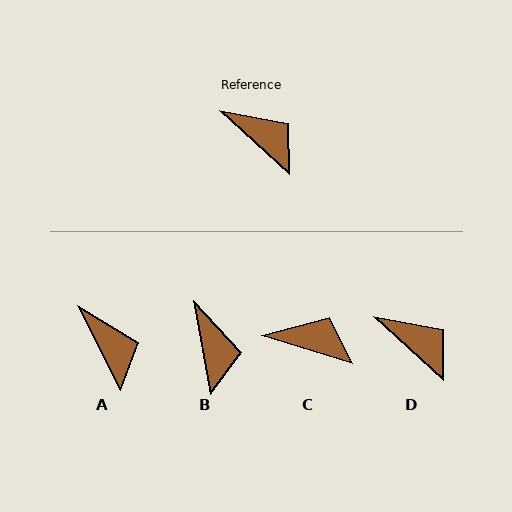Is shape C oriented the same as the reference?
No, it is off by about 25 degrees.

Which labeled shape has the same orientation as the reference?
D.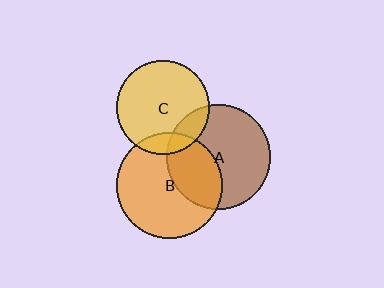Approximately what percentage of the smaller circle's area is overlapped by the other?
Approximately 15%.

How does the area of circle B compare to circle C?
Approximately 1.3 times.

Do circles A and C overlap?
Yes.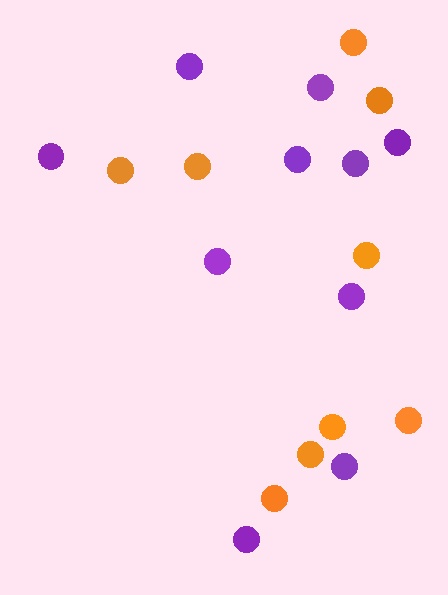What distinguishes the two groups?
There are 2 groups: one group of orange circles (9) and one group of purple circles (10).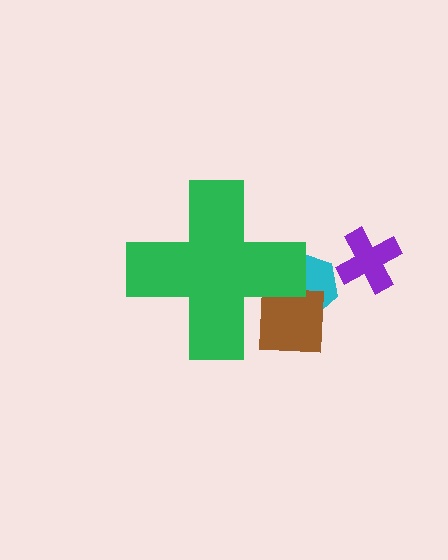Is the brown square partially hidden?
Yes, the brown square is partially hidden behind the green cross.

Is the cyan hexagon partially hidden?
Yes, the cyan hexagon is partially hidden behind the green cross.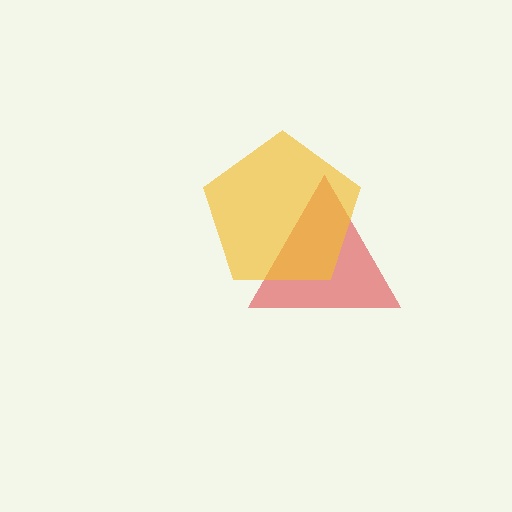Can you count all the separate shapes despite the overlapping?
Yes, there are 2 separate shapes.